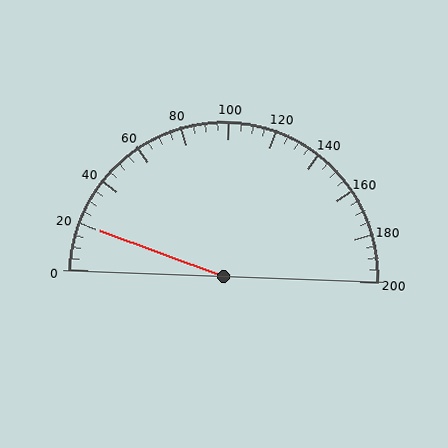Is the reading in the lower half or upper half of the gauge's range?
The reading is in the lower half of the range (0 to 200).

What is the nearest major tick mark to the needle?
The nearest major tick mark is 20.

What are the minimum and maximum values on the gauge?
The gauge ranges from 0 to 200.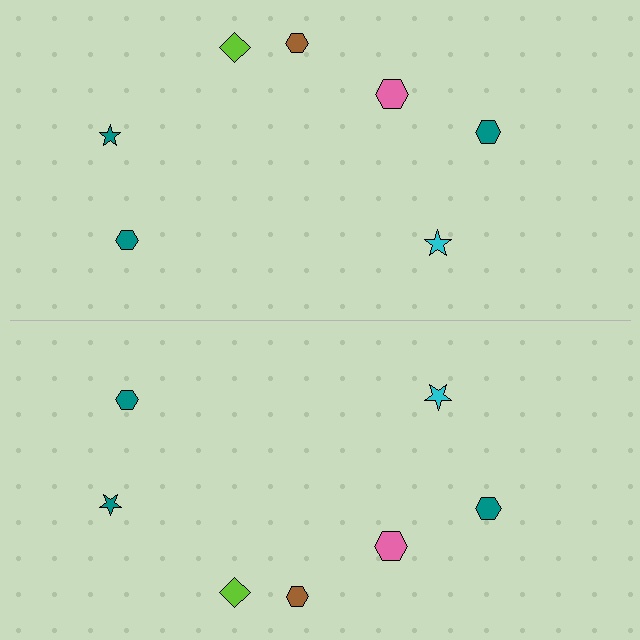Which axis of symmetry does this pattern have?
The pattern has a horizontal axis of symmetry running through the center of the image.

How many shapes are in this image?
There are 14 shapes in this image.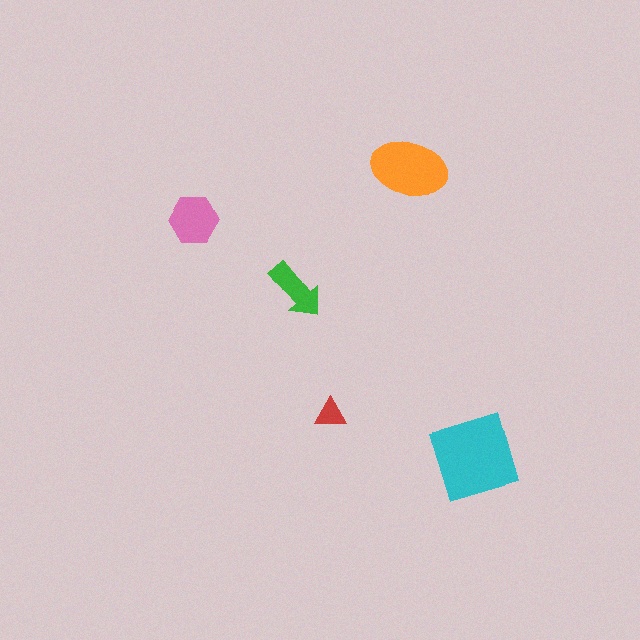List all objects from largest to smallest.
The cyan diamond, the orange ellipse, the pink hexagon, the green arrow, the red triangle.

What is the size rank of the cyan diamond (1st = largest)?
1st.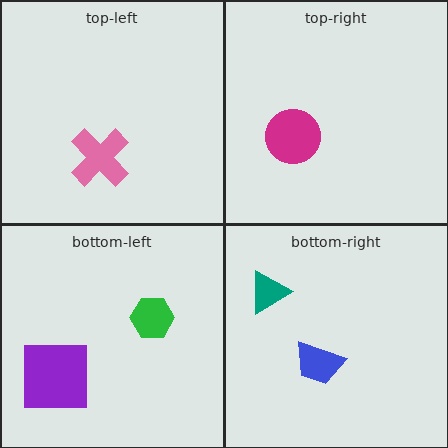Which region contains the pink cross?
The top-left region.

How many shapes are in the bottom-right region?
2.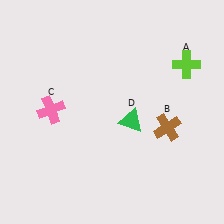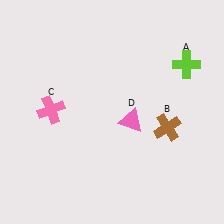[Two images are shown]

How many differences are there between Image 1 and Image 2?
There is 1 difference between the two images.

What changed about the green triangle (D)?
In Image 1, D is green. In Image 2, it changed to pink.